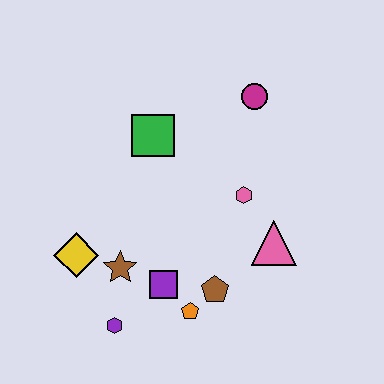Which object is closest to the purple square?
The orange pentagon is closest to the purple square.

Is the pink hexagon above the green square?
No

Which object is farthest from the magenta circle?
The purple hexagon is farthest from the magenta circle.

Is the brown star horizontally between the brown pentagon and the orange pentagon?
No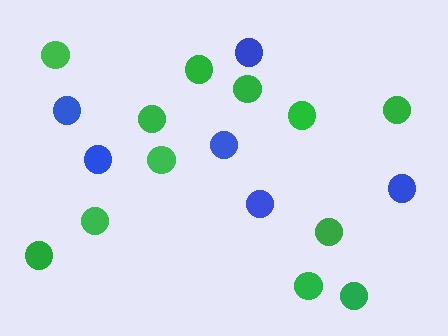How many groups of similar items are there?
There are 2 groups: one group of green circles (12) and one group of blue circles (6).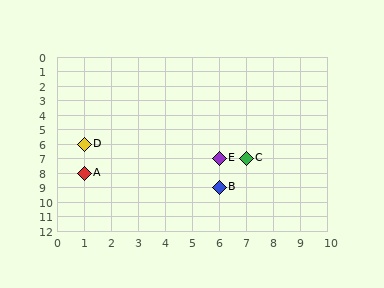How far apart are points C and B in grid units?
Points C and B are 1 column and 2 rows apart (about 2.2 grid units diagonally).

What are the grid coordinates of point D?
Point D is at grid coordinates (1, 6).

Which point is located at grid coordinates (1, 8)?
Point A is at (1, 8).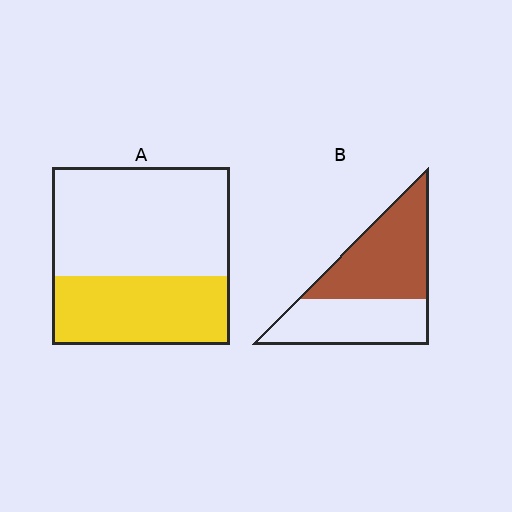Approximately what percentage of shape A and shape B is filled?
A is approximately 40% and B is approximately 55%.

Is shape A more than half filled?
No.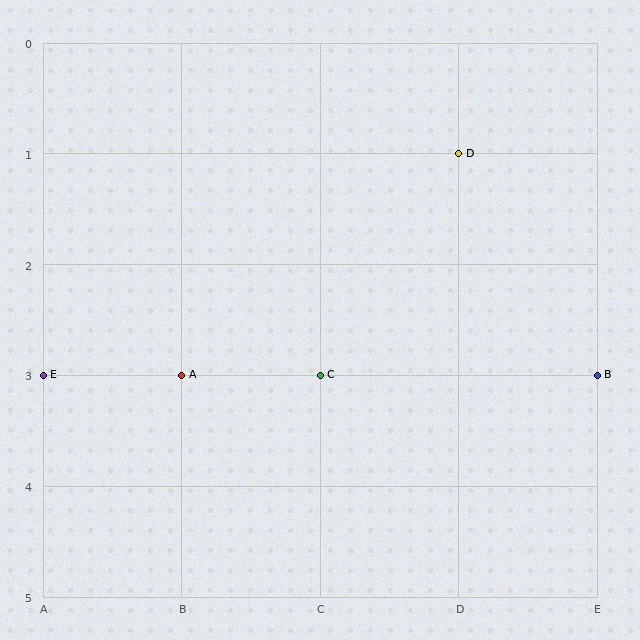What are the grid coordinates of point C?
Point C is at grid coordinates (C, 3).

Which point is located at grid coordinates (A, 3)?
Point E is at (A, 3).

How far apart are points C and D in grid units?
Points C and D are 1 column and 2 rows apart (about 2.2 grid units diagonally).